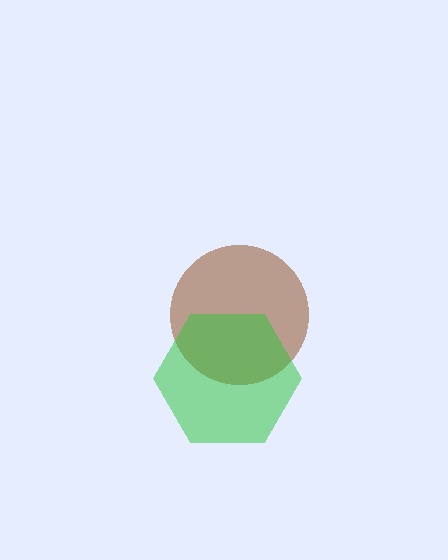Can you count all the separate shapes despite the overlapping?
Yes, there are 2 separate shapes.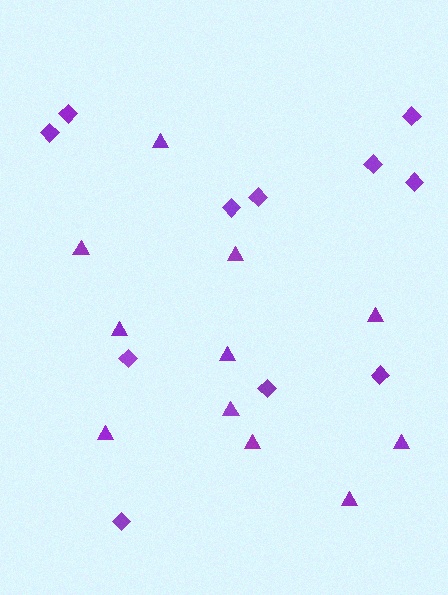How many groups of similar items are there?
There are 2 groups: one group of diamonds (11) and one group of triangles (11).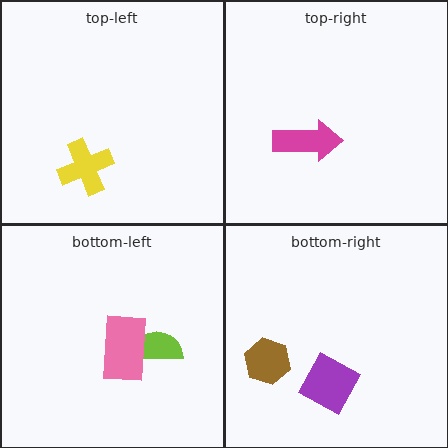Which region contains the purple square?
The bottom-right region.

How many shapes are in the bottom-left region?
2.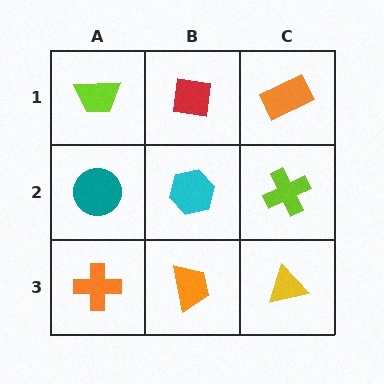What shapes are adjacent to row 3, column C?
A lime cross (row 2, column C), an orange trapezoid (row 3, column B).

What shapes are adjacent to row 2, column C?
An orange rectangle (row 1, column C), a yellow triangle (row 3, column C), a cyan hexagon (row 2, column B).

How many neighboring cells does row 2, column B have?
4.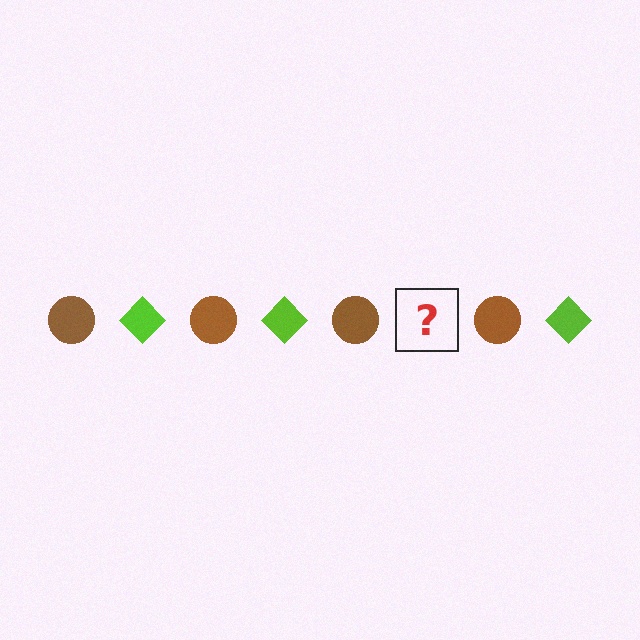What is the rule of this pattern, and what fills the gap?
The rule is that the pattern alternates between brown circle and lime diamond. The gap should be filled with a lime diamond.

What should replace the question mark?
The question mark should be replaced with a lime diamond.